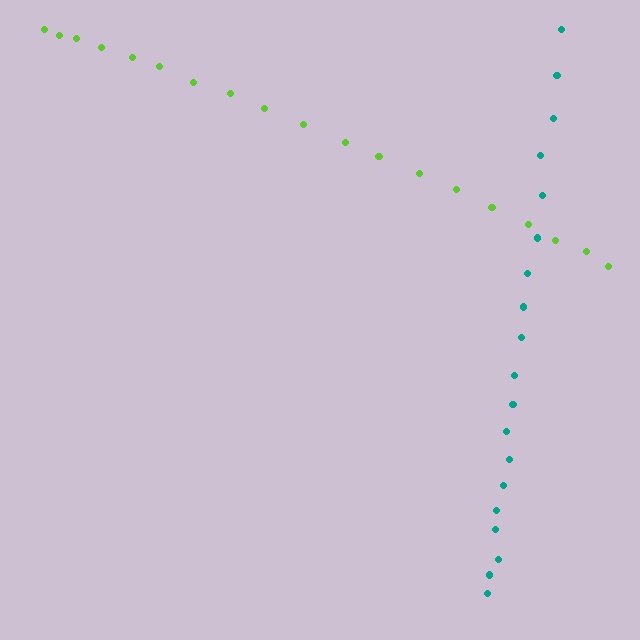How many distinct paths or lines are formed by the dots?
There are 2 distinct paths.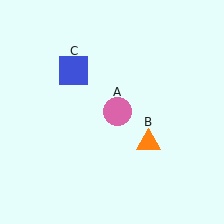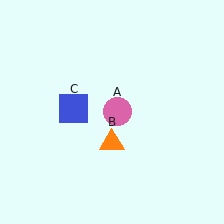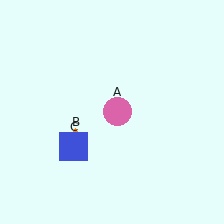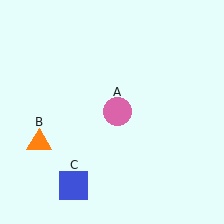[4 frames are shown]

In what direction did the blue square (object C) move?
The blue square (object C) moved down.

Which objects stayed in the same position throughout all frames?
Pink circle (object A) remained stationary.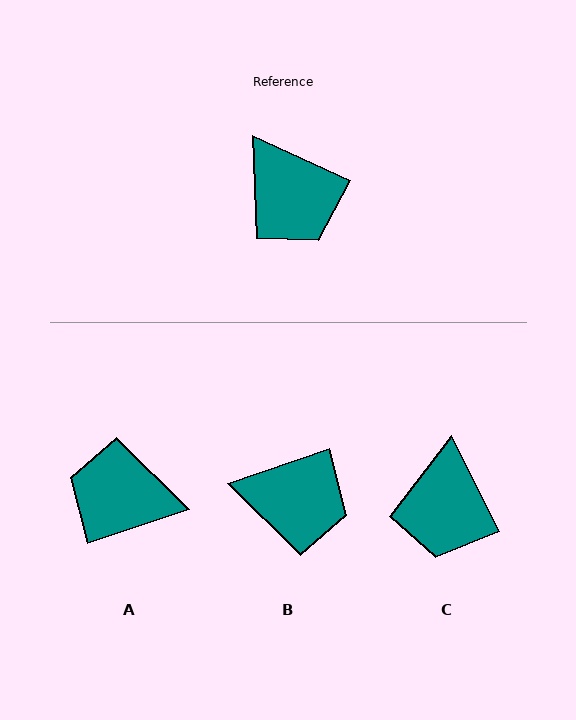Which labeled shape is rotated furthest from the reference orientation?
A, about 137 degrees away.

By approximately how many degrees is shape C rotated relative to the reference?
Approximately 39 degrees clockwise.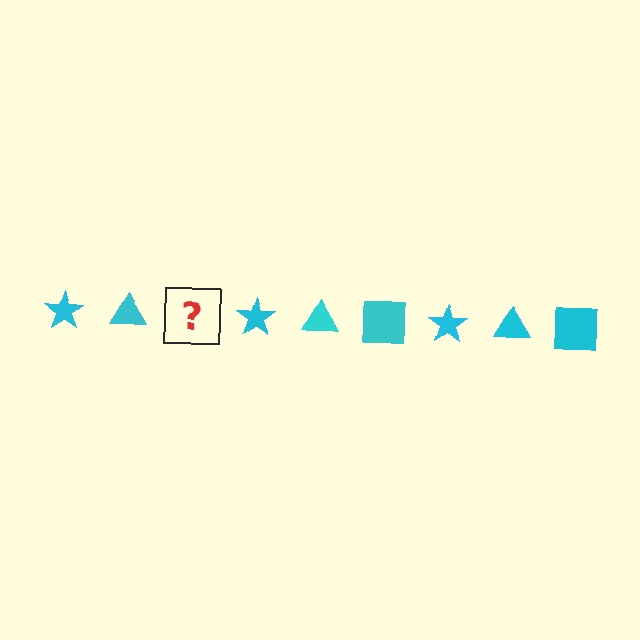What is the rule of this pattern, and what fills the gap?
The rule is that the pattern cycles through star, triangle, square shapes in cyan. The gap should be filled with a cyan square.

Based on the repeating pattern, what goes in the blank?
The blank should be a cyan square.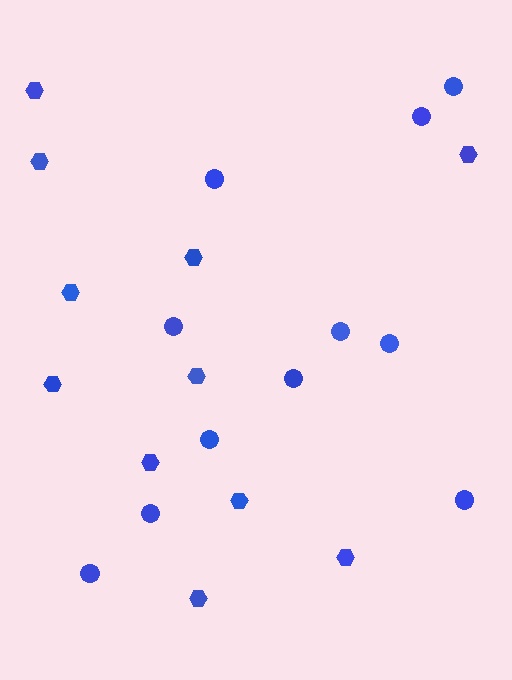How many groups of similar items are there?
There are 2 groups: one group of circles (11) and one group of hexagons (11).